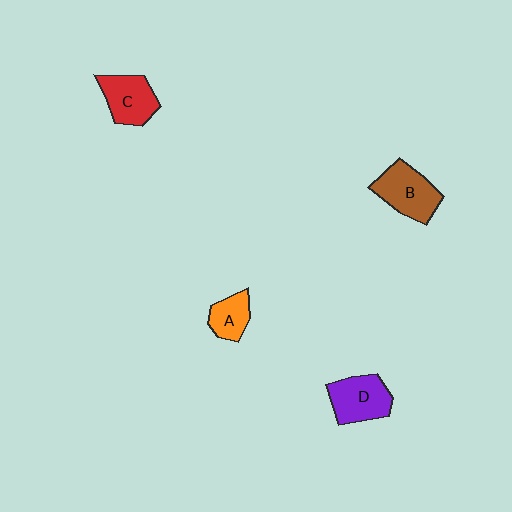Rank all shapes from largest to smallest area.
From largest to smallest: B (brown), D (purple), C (red), A (orange).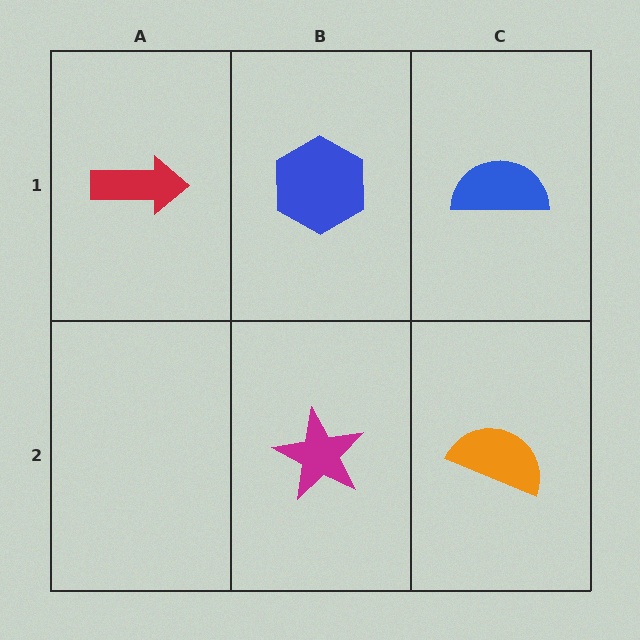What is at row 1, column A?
A red arrow.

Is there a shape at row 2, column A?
No, that cell is empty.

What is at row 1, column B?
A blue hexagon.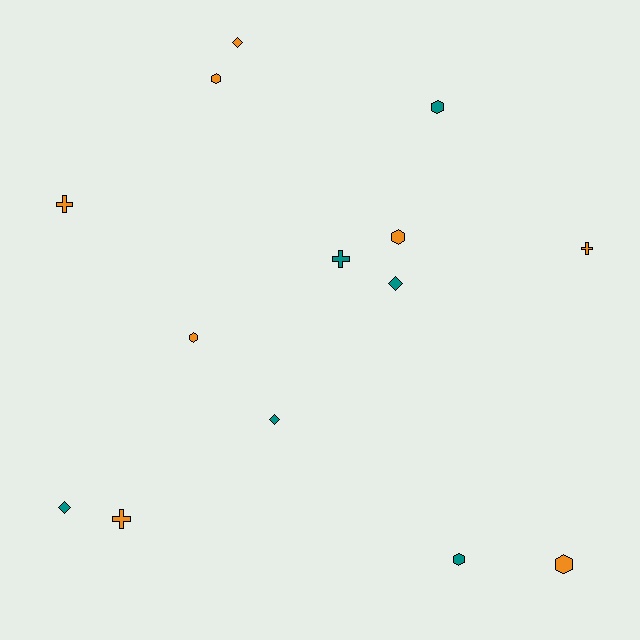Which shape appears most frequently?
Hexagon, with 6 objects.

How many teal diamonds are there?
There are 3 teal diamonds.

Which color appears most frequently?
Orange, with 8 objects.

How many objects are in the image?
There are 14 objects.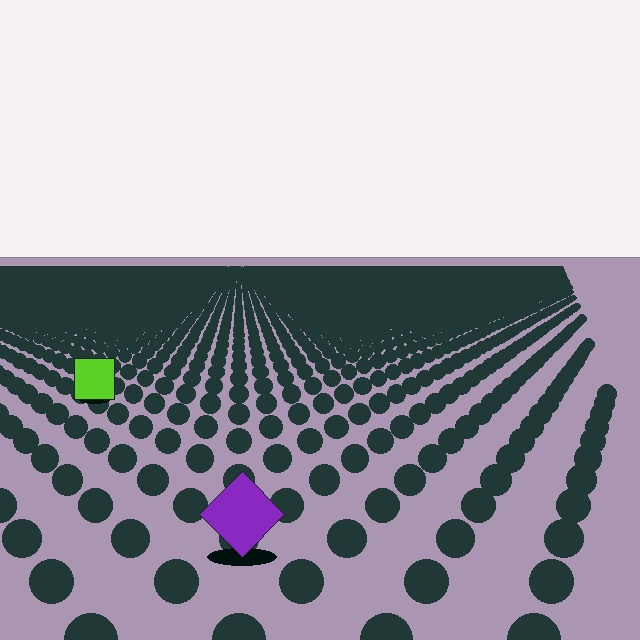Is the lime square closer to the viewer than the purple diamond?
No. The purple diamond is closer — you can tell from the texture gradient: the ground texture is coarser near it.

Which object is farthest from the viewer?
The lime square is farthest from the viewer. It appears smaller and the ground texture around it is denser.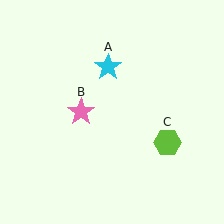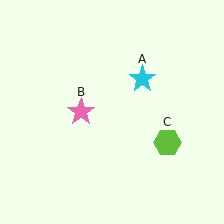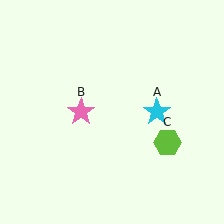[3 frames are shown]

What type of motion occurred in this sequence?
The cyan star (object A) rotated clockwise around the center of the scene.